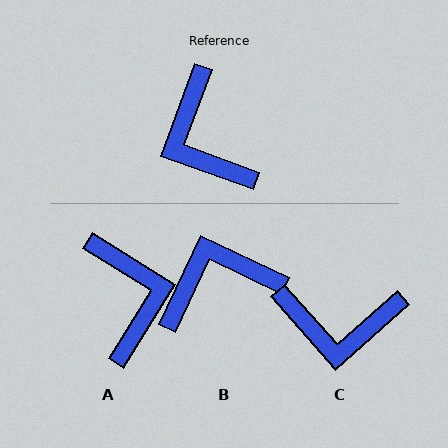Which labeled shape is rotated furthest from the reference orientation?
A, about 168 degrees away.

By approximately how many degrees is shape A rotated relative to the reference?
Approximately 168 degrees counter-clockwise.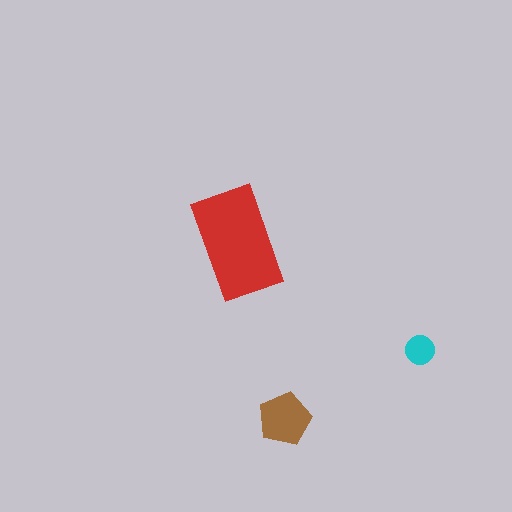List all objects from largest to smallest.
The red rectangle, the brown pentagon, the cyan circle.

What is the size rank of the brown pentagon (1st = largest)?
2nd.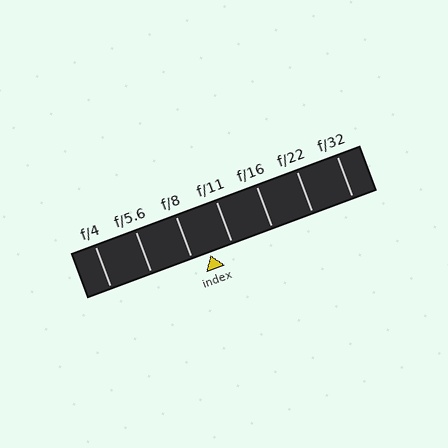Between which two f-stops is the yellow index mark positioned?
The index mark is between f/8 and f/11.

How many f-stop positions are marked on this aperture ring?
There are 7 f-stop positions marked.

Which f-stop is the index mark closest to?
The index mark is closest to f/8.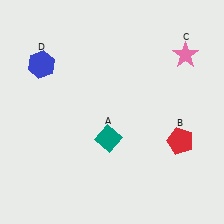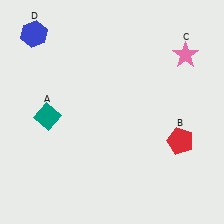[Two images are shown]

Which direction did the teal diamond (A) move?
The teal diamond (A) moved left.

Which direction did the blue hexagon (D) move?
The blue hexagon (D) moved up.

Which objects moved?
The objects that moved are: the teal diamond (A), the blue hexagon (D).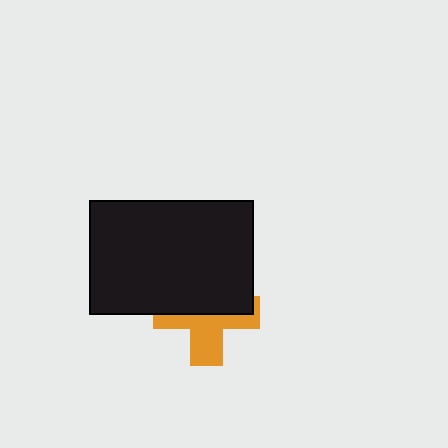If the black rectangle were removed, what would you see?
You would see the complete orange cross.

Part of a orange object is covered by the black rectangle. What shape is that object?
It is a cross.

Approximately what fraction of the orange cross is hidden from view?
Roughly 53% of the orange cross is hidden behind the black rectangle.